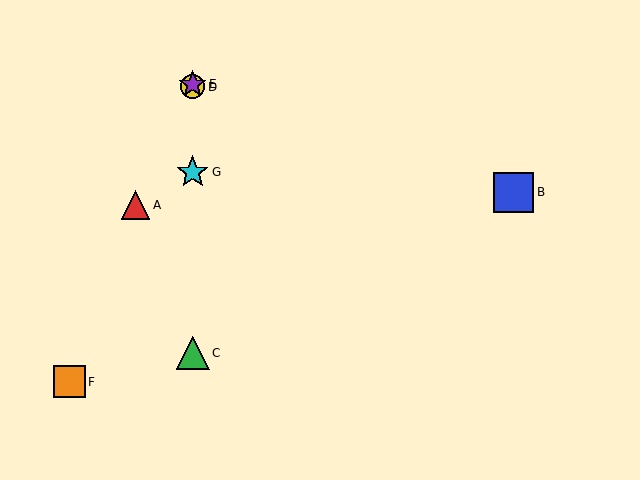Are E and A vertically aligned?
No, E is at x≈193 and A is at x≈136.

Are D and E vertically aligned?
Yes, both are at x≈193.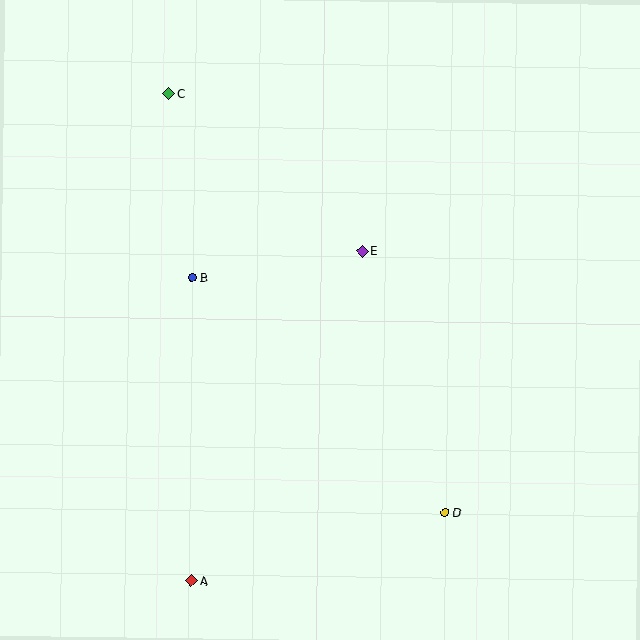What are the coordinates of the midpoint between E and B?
The midpoint between E and B is at (277, 264).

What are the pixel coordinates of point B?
Point B is at (192, 278).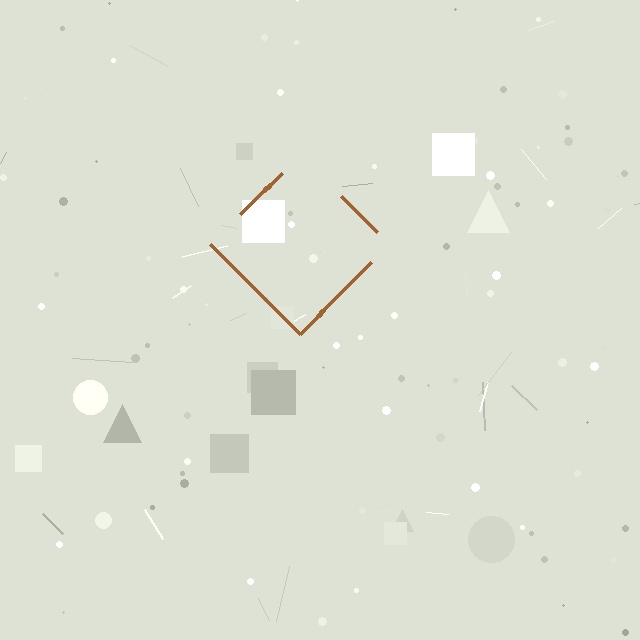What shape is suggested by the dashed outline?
The dashed outline suggests a diamond.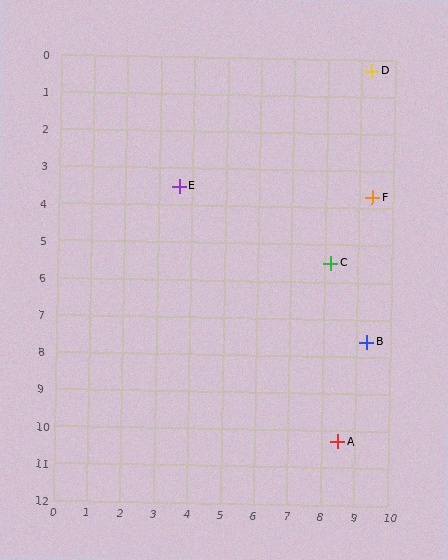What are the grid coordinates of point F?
Point F is at approximately (9.4, 3.7).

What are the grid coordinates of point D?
Point D is at approximately (9.3, 0.3).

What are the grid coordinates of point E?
Point E is at approximately (3.6, 3.5).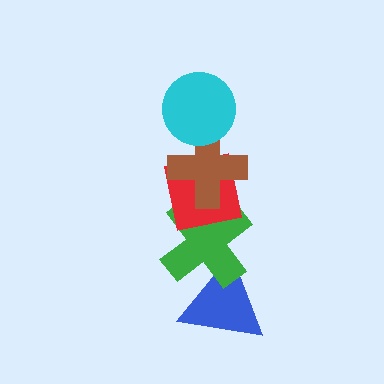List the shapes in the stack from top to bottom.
From top to bottom: the cyan circle, the brown cross, the red square, the green cross, the blue triangle.